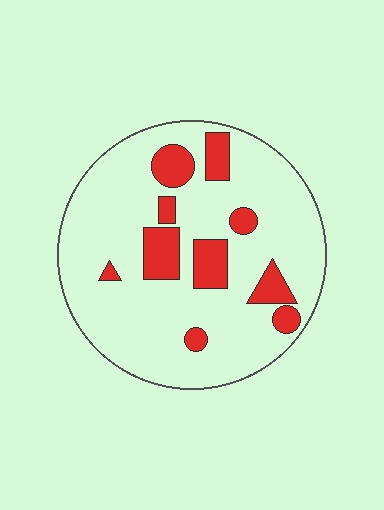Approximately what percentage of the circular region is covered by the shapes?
Approximately 20%.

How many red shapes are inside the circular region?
10.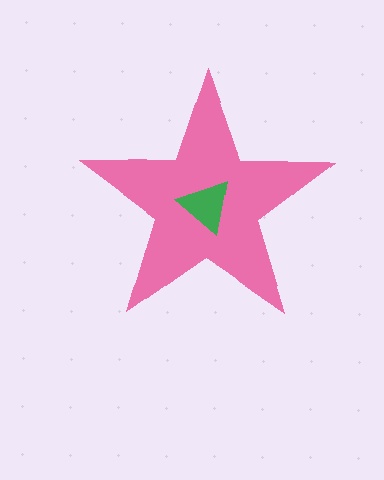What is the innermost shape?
The green triangle.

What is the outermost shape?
The pink star.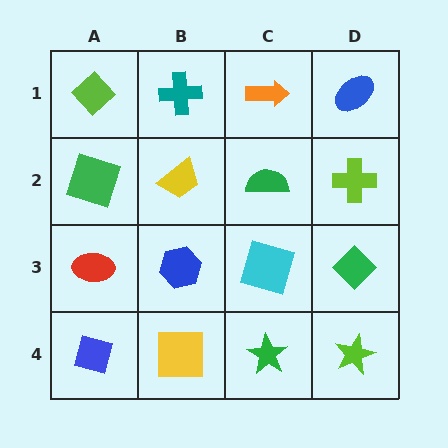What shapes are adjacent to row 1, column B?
A yellow trapezoid (row 2, column B), a lime diamond (row 1, column A), an orange arrow (row 1, column C).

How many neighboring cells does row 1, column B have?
3.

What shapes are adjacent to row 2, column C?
An orange arrow (row 1, column C), a cyan square (row 3, column C), a yellow trapezoid (row 2, column B), a lime cross (row 2, column D).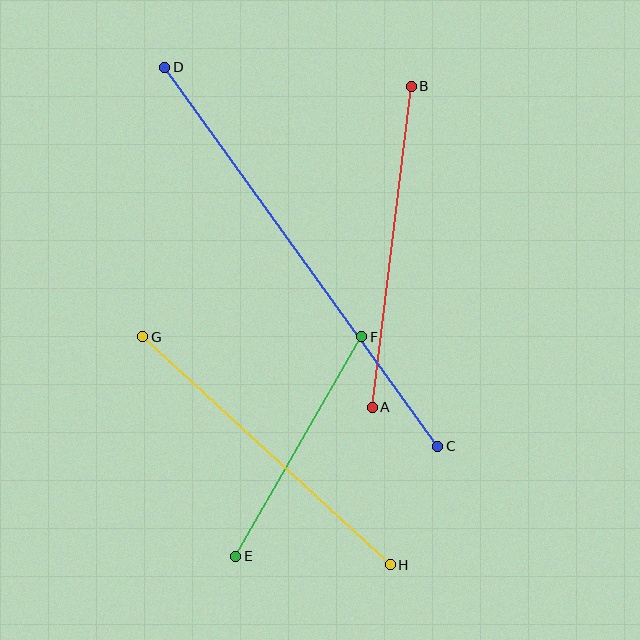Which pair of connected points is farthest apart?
Points C and D are farthest apart.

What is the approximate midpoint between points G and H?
The midpoint is at approximately (266, 451) pixels.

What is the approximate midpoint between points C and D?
The midpoint is at approximately (301, 257) pixels.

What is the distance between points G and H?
The distance is approximately 337 pixels.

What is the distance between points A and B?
The distance is approximately 323 pixels.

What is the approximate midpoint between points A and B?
The midpoint is at approximately (392, 247) pixels.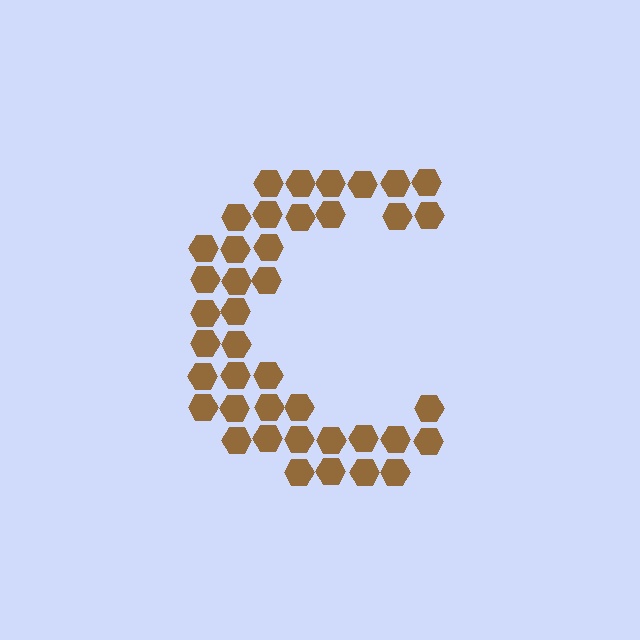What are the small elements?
The small elements are hexagons.